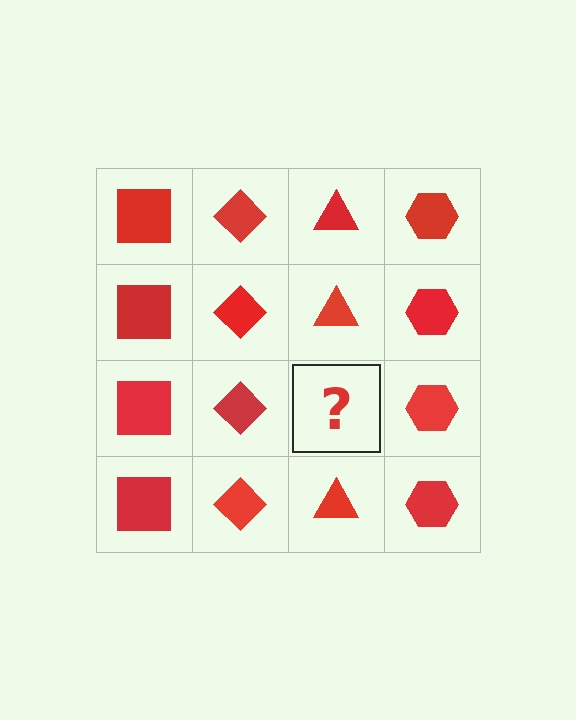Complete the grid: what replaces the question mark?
The question mark should be replaced with a red triangle.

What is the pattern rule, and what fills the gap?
The rule is that each column has a consistent shape. The gap should be filled with a red triangle.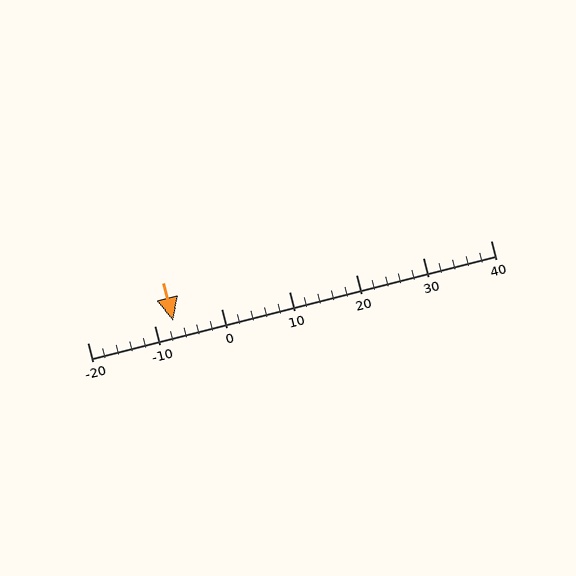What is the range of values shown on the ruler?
The ruler shows values from -20 to 40.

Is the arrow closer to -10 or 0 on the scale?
The arrow is closer to -10.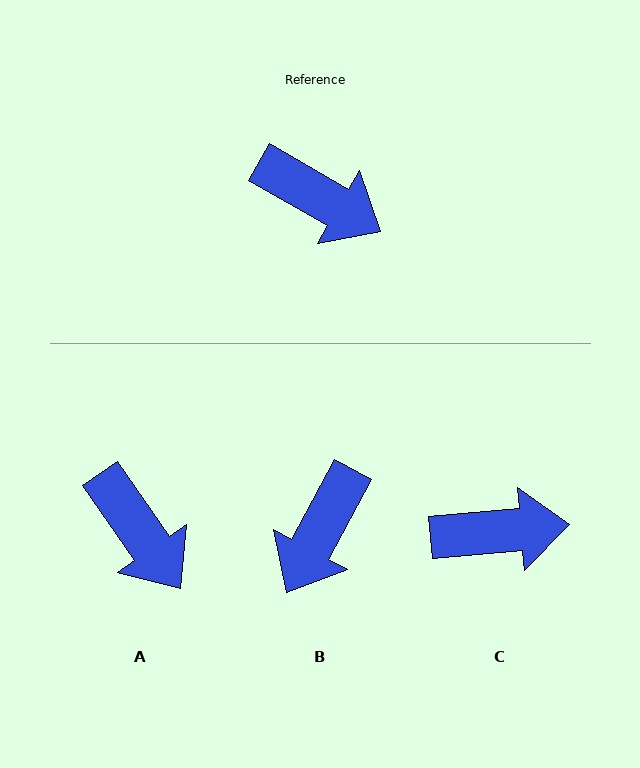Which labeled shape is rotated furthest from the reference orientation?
B, about 88 degrees away.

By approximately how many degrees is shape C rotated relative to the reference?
Approximately 35 degrees counter-clockwise.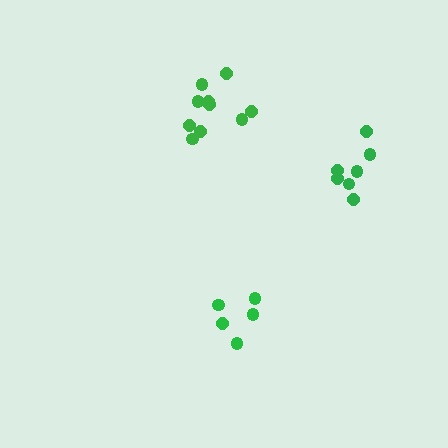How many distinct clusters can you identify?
There are 3 distinct clusters.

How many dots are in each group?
Group 1: 10 dots, Group 2: 7 dots, Group 3: 5 dots (22 total).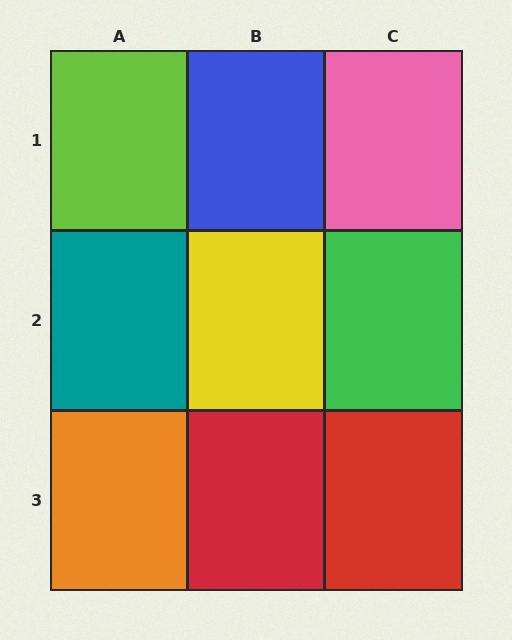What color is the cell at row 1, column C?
Pink.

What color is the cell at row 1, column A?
Lime.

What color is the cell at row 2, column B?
Yellow.